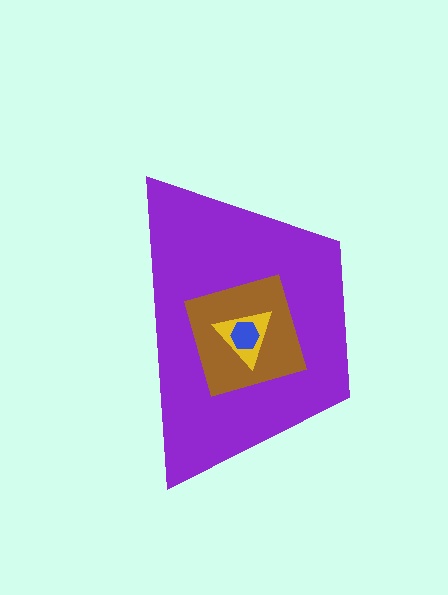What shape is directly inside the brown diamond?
The yellow triangle.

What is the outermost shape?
The purple trapezoid.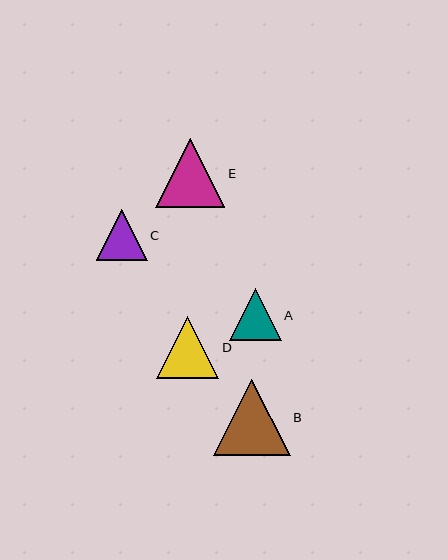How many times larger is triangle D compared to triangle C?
Triangle D is approximately 1.2 times the size of triangle C.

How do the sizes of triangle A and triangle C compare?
Triangle A and triangle C are approximately the same size.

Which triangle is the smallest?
Triangle C is the smallest with a size of approximately 51 pixels.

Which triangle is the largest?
Triangle B is the largest with a size of approximately 77 pixels.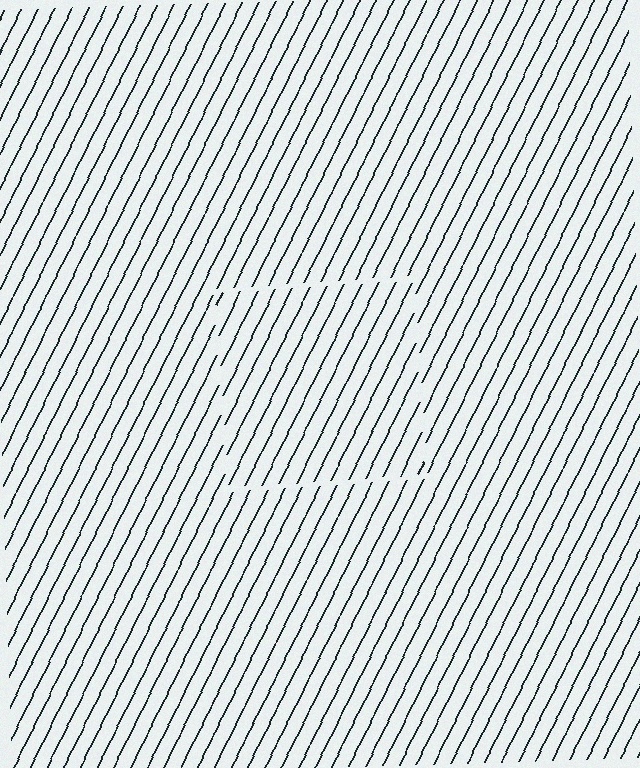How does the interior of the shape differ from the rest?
The interior of the shape contains the same grating, shifted by half a period — the contour is defined by the phase discontinuity where line-ends from the inner and outer gratings abut.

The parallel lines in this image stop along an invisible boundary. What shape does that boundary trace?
An illusory square. The interior of the shape contains the same grating, shifted by half a period — the contour is defined by the phase discontinuity where line-ends from the inner and outer gratings abut.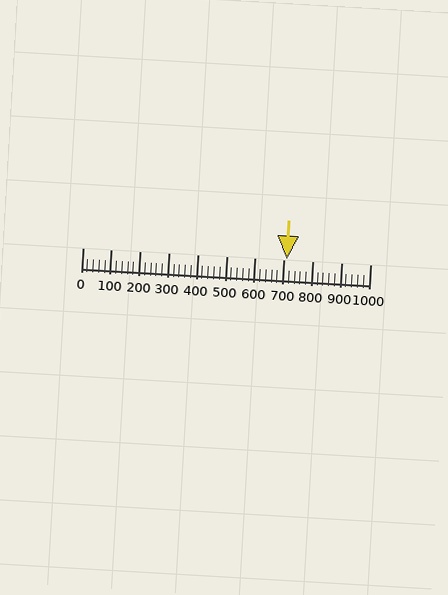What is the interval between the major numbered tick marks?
The major tick marks are spaced 100 units apart.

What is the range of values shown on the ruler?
The ruler shows values from 0 to 1000.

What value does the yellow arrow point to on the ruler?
The yellow arrow points to approximately 709.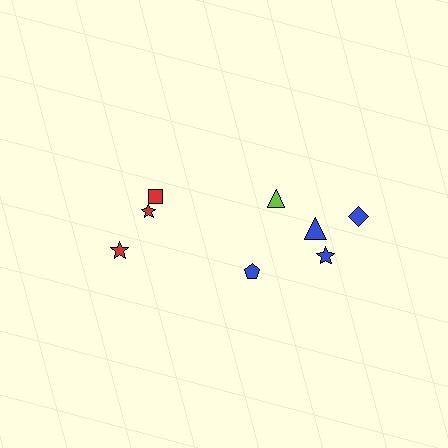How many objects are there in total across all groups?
There are 8 objects.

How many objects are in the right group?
There are 5 objects.